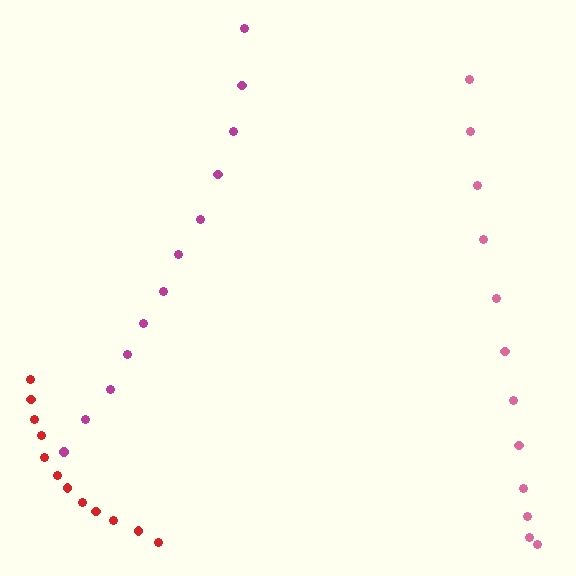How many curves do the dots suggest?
There are 3 distinct paths.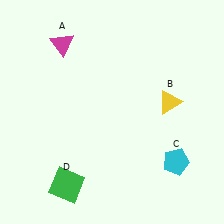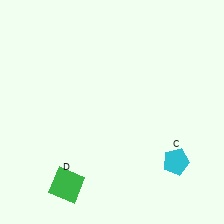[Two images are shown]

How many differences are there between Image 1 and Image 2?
There are 2 differences between the two images.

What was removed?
The yellow triangle (B), the magenta triangle (A) were removed in Image 2.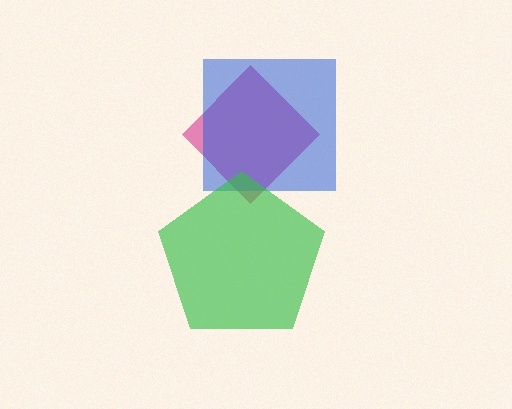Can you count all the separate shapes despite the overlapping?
Yes, there are 3 separate shapes.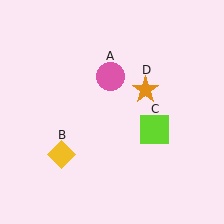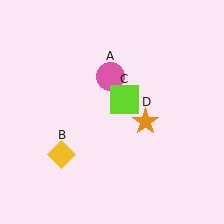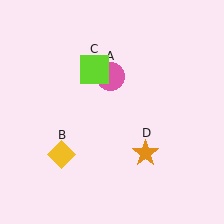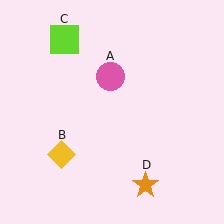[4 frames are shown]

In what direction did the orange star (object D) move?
The orange star (object D) moved down.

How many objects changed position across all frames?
2 objects changed position: lime square (object C), orange star (object D).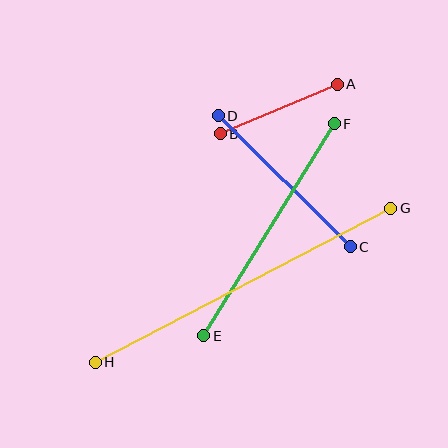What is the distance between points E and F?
The distance is approximately 249 pixels.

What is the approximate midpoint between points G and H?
The midpoint is at approximately (243, 285) pixels.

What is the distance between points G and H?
The distance is approximately 333 pixels.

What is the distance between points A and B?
The distance is approximately 127 pixels.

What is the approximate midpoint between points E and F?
The midpoint is at approximately (269, 230) pixels.